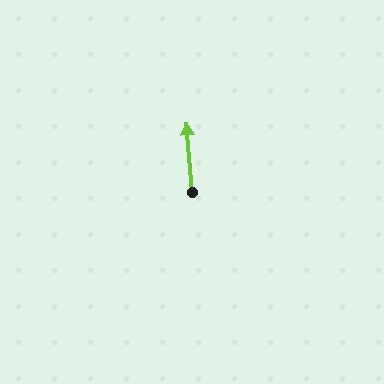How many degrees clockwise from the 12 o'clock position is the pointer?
Approximately 356 degrees.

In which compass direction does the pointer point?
North.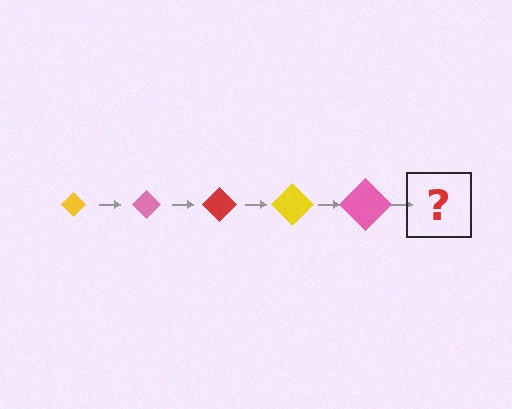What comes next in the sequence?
The next element should be a red diamond, larger than the previous one.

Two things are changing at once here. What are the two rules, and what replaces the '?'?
The two rules are that the diamond grows larger each step and the color cycles through yellow, pink, and red. The '?' should be a red diamond, larger than the previous one.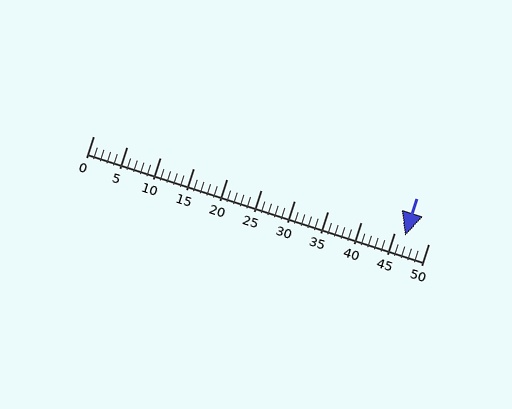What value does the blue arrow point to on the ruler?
The blue arrow points to approximately 46.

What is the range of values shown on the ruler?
The ruler shows values from 0 to 50.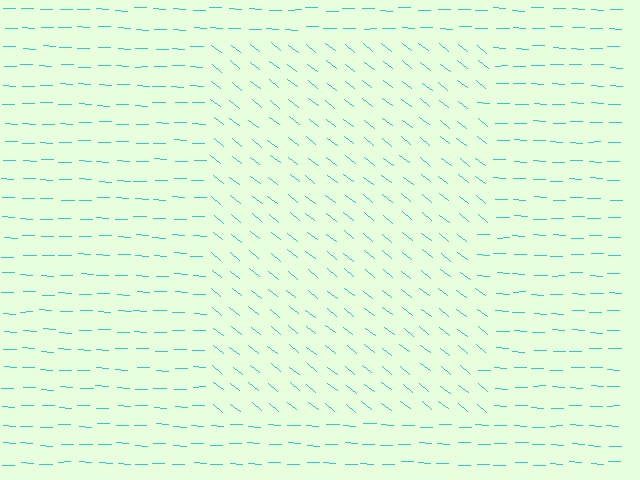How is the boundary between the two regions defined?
The boundary is defined purely by a change in line orientation (approximately 37 degrees difference). All lines are the same color and thickness.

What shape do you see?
I see a rectangle.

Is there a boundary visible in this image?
Yes, there is a texture boundary formed by a change in line orientation.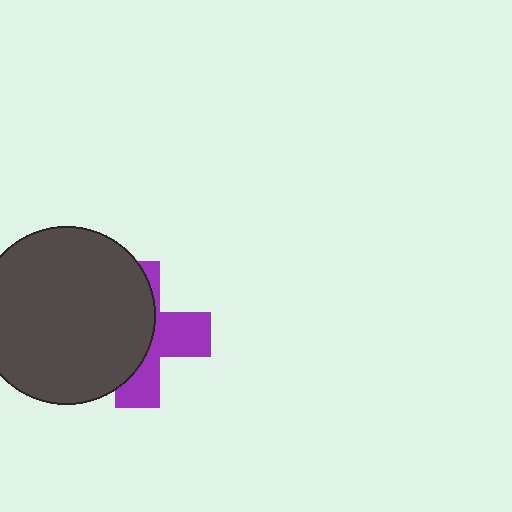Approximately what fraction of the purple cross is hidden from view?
Roughly 57% of the purple cross is hidden behind the dark gray circle.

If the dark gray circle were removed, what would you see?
You would see the complete purple cross.